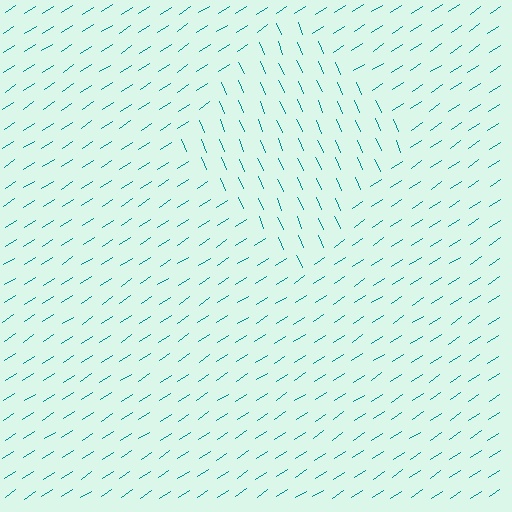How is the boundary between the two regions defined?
The boundary is defined purely by a change in line orientation (approximately 79 degrees difference). All lines are the same color and thickness.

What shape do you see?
I see a diamond.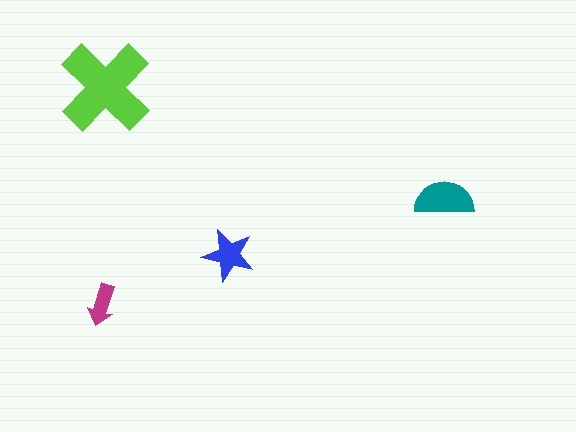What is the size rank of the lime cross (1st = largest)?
1st.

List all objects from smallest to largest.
The magenta arrow, the blue star, the teal semicircle, the lime cross.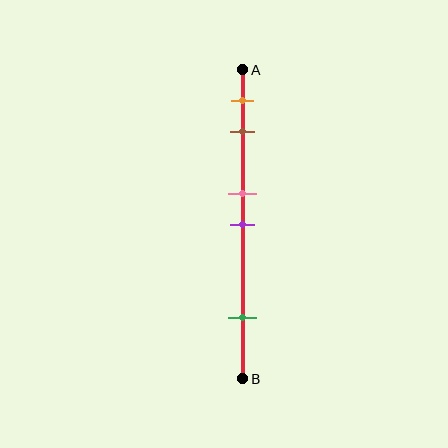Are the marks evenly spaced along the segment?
No, the marks are not evenly spaced.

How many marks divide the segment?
There are 5 marks dividing the segment.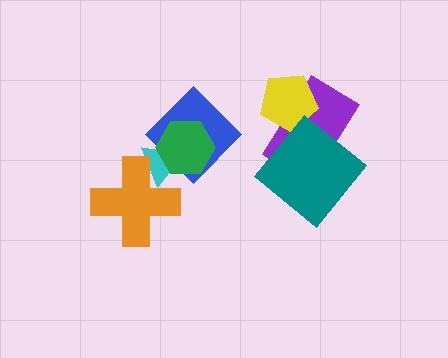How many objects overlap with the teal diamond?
1 object overlaps with the teal diamond.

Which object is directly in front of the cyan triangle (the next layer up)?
The blue diamond is directly in front of the cyan triangle.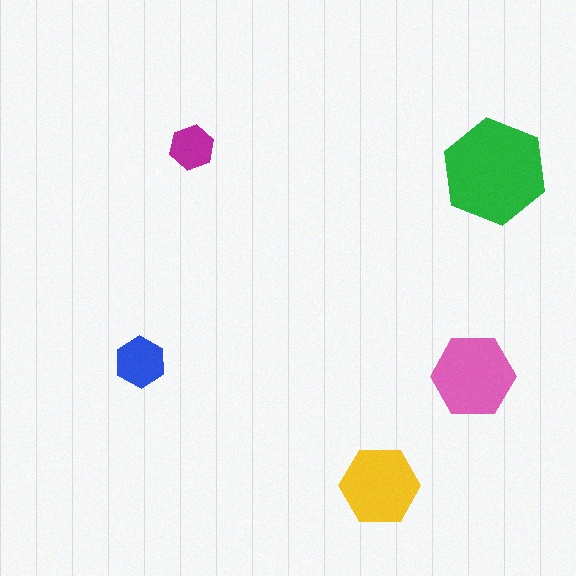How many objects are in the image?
There are 5 objects in the image.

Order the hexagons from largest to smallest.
the green one, the pink one, the yellow one, the blue one, the magenta one.